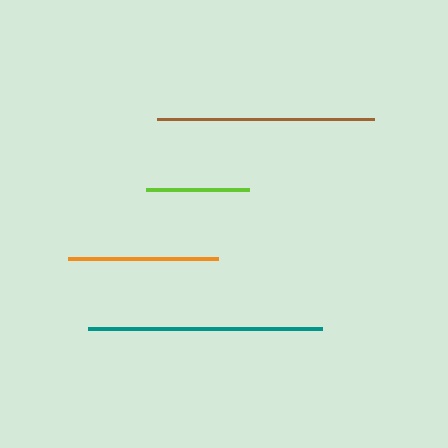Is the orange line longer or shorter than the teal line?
The teal line is longer than the orange line.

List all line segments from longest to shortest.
From longest to shortest: teal, brown, orange, lime.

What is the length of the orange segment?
The orange segment is approximately 150 pixels long.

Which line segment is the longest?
The teal line is the longest at approximately 234 pixels.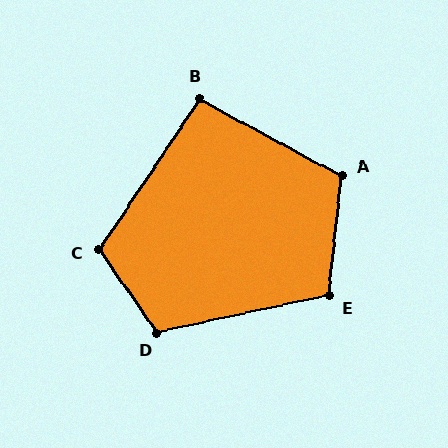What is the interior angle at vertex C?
Approximately 111 degrees (obtuse).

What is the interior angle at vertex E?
Approximately 108 degrees (obtuse).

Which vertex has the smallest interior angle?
B, at approximately 95 degrees.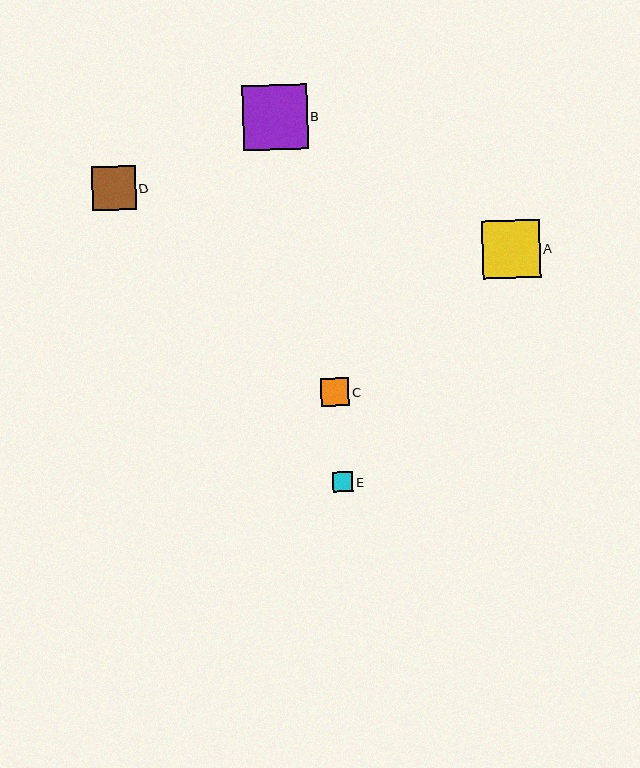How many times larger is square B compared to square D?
Square B is approximately 1.5 times the size of square D.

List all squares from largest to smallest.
From largest to smallest: B, A, D, C, E.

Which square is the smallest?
Square E is the smallest with a size of approximately 20 pixels.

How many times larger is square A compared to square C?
Square A is approximately 2.0 times the size of square C.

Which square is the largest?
Square B is the largest with a size of approximately 65 pixels.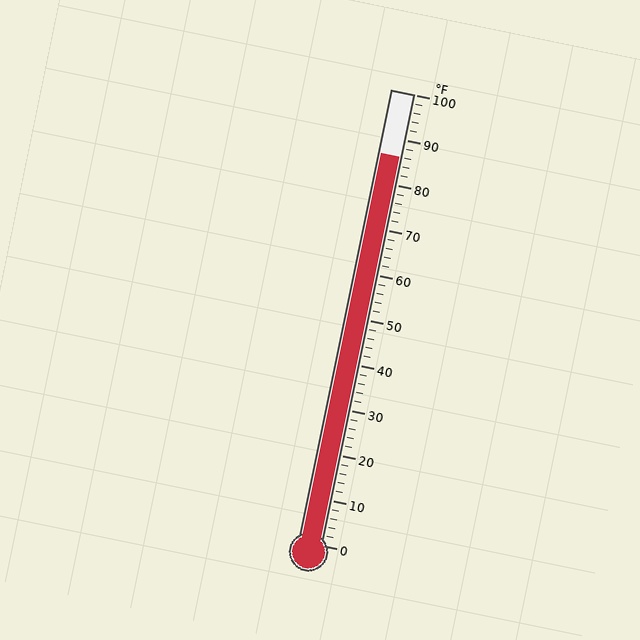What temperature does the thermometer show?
The thermometer shows approximately 86°F.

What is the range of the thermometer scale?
The thermometer scale ranges from 0°F to 100°F.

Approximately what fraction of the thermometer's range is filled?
The thermometer is filled to approximately 85% of its range.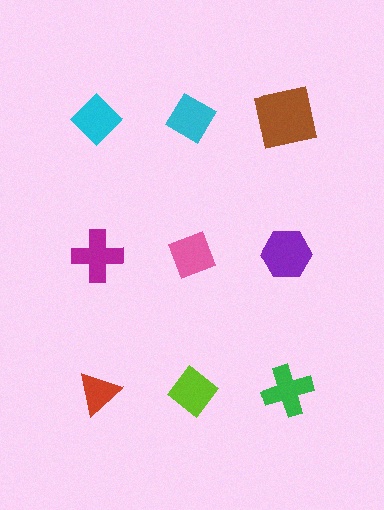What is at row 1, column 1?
A cyan diamond.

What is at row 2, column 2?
A pink diamond.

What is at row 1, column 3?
A brown square.